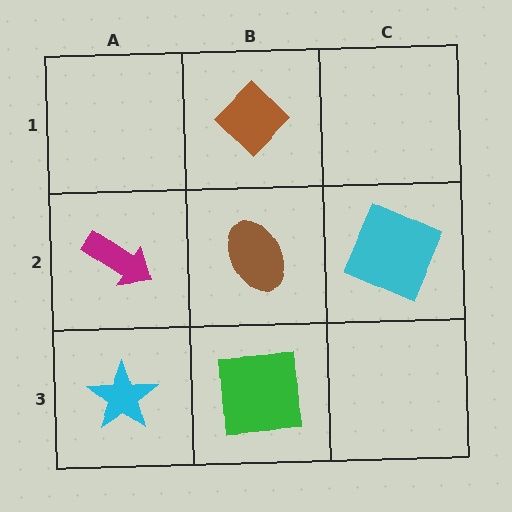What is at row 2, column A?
A magenta arrow.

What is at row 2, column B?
A brown ellipse.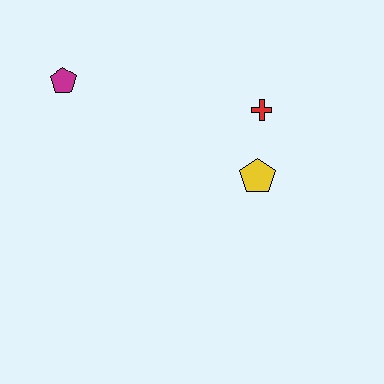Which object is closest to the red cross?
The yellow pentagon is closest to the red cross.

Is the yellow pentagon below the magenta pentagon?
Yes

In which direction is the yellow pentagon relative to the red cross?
The yellow pentagon is below the red cross.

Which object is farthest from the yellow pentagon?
The magenta pentagon is farthest from the yellow pentagon.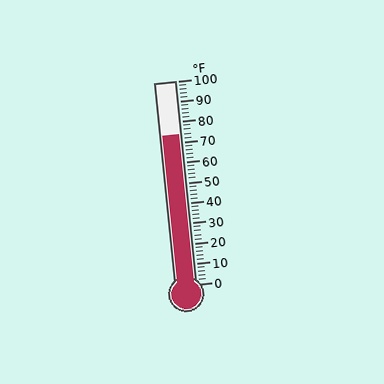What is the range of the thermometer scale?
The thermometer scale ranges from 0°F to 100°F.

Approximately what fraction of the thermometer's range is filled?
The thermometer is filled to approximately 75% of its range.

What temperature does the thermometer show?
The thermometer shows approximately 74°F.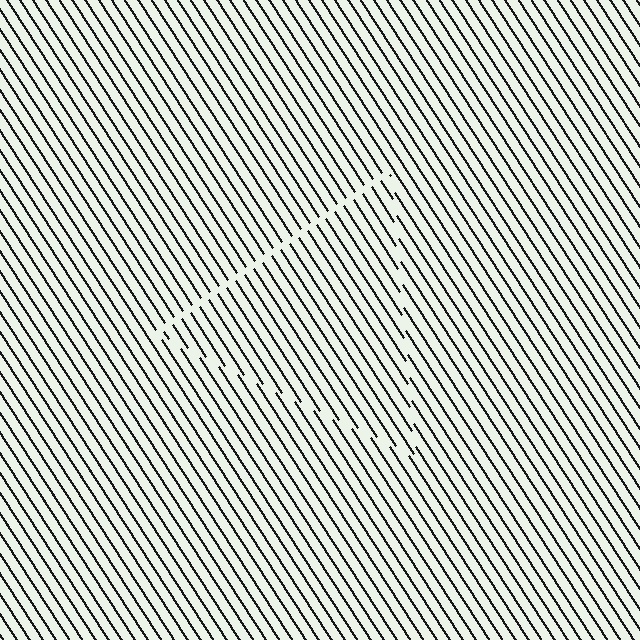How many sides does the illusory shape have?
3 sides — the line-ends trace a triangle.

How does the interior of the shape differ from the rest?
The interior of the shape contains the same grating, shifted by half a period — the contour is defined by the phase discontinuity where line-ends from the inner and outer gratings abut.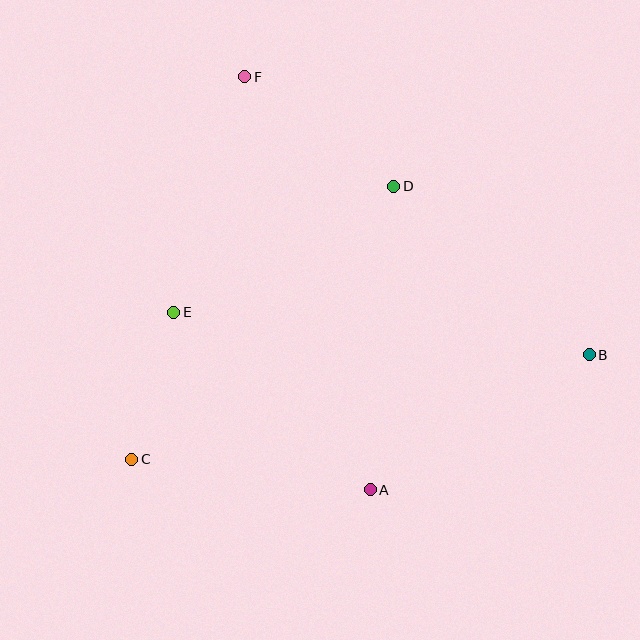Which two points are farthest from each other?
Points B and C are farthest from each other.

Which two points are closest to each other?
Points C and E are closest to each other.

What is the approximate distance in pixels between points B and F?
The distance between B and F is approximately 443 pixels.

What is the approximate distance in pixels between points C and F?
The distance between C and F is approximately 398 pixels.